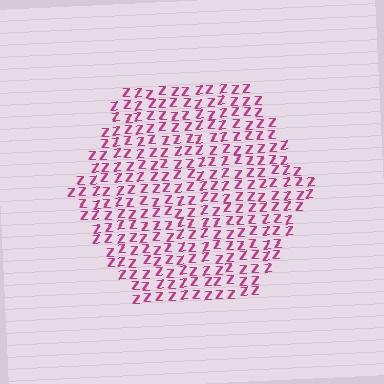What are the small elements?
The small elements are letter Z's.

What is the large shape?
The large shape is a hexagon.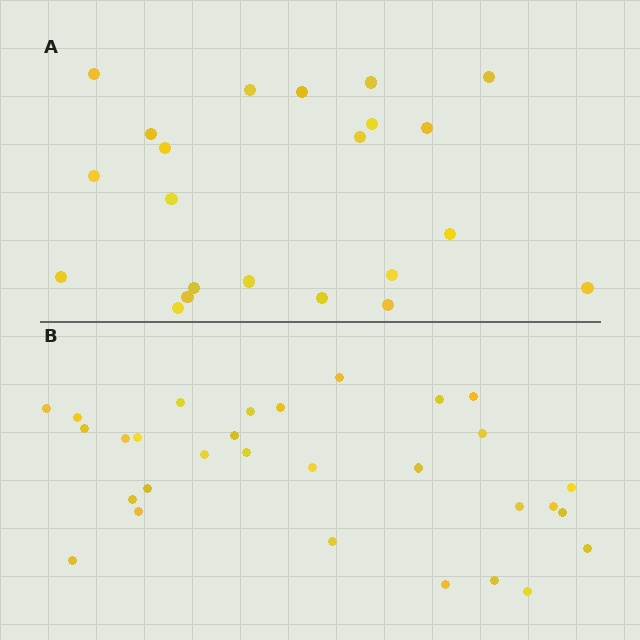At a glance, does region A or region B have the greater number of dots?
Region B (the bottom region) has more dots.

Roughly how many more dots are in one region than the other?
Region B has roughly 8 or so more dots than region A.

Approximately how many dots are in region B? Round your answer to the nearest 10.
About 30 dots.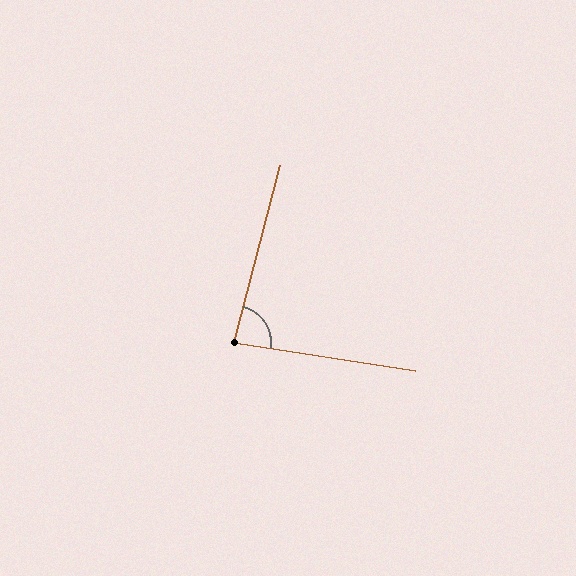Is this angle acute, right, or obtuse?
It is acute.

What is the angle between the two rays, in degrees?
Approximately 84 degrees.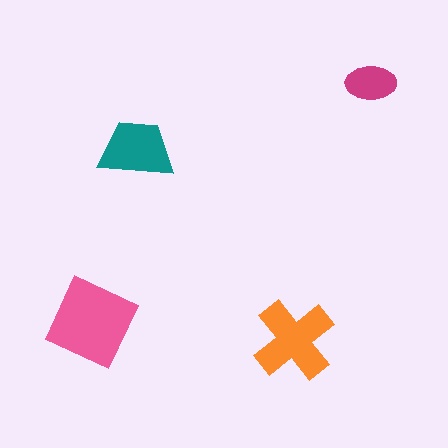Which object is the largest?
The pink diamond.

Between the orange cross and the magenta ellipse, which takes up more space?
The orange cross.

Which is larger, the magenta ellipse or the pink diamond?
The pink diamond.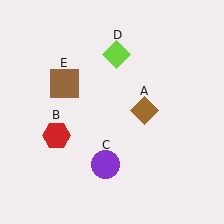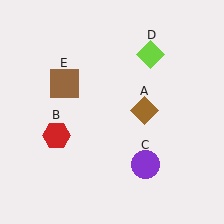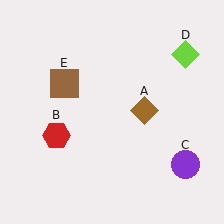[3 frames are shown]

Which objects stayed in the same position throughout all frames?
Brown diamond (object A) and red hexagon (object B) and brown square (object E) remained stationary.